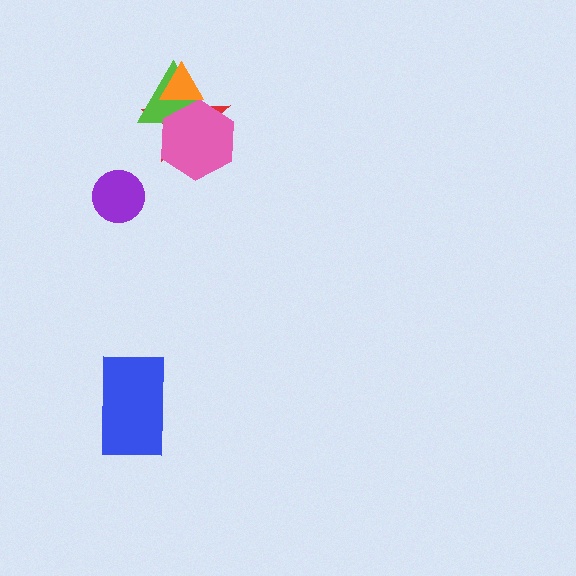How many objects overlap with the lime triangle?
3 objects overlap with the lime triangle.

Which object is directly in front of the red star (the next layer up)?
The lime triangle is directly in front of the red star.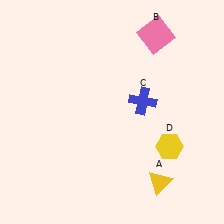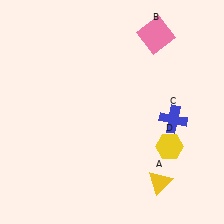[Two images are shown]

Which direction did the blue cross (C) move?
The blue cross (C) moved right.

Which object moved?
The blue cross (C) moved right.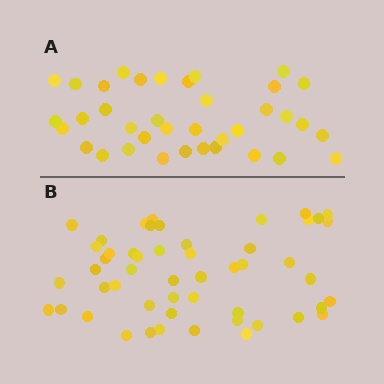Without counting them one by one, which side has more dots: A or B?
Region B (the bottom region) has more dots.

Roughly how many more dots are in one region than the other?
Region B has approximately 15 more dots than region A.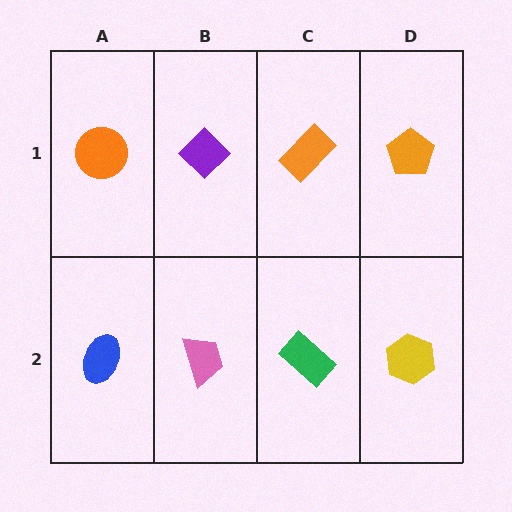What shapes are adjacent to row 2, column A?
An orange circle (row 1, column A), a pink trapezoid (row 2, column B).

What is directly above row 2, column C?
An orange rectangle.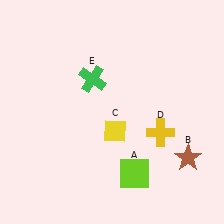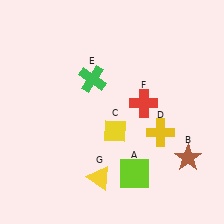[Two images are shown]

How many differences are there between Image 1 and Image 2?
There are 2 differences between the two images.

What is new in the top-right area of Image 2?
A red cross (F) was added in the top-right area of Image 2.